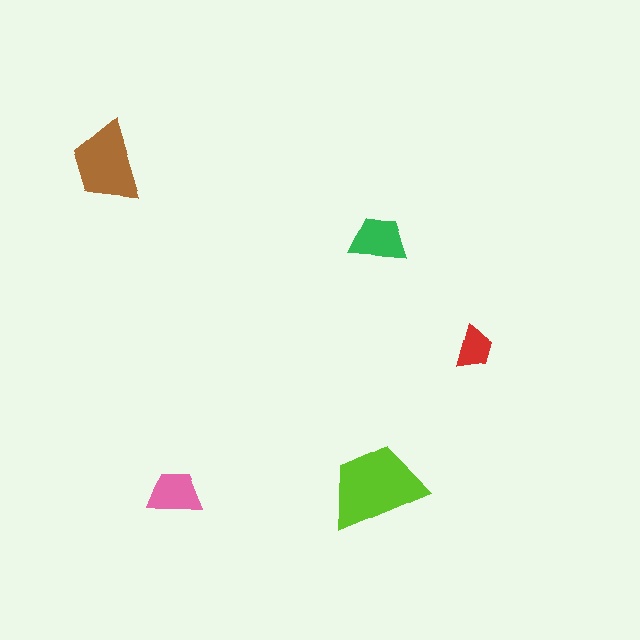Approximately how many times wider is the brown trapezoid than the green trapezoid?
About 1.5 times wider.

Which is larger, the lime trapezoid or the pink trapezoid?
The lime one.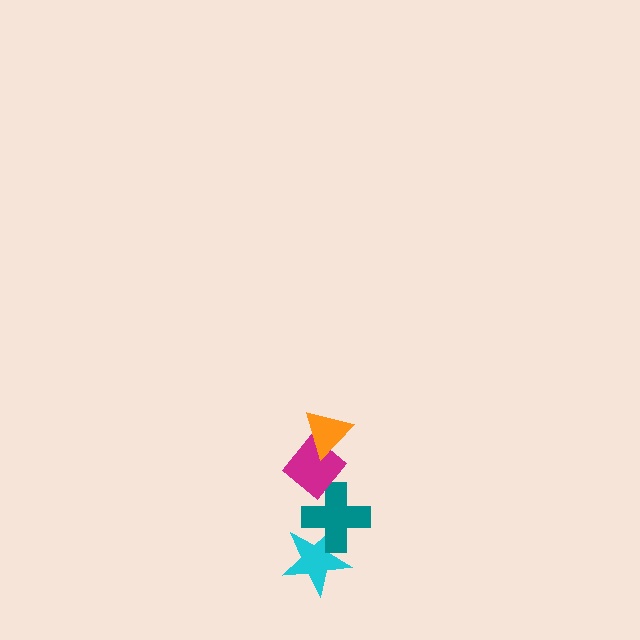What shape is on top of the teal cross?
The magenta diamond is on top of the teal cross.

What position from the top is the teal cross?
The teal cross is 3rd from the top.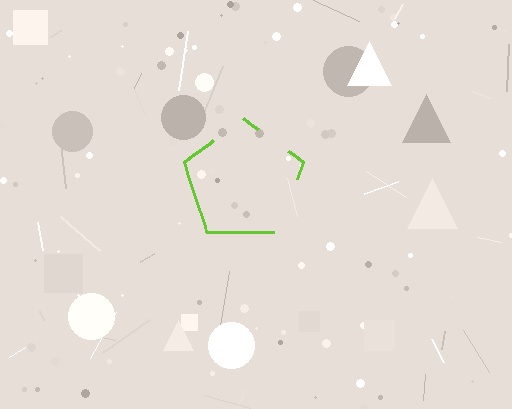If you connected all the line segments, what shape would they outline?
They would outline a pentagon.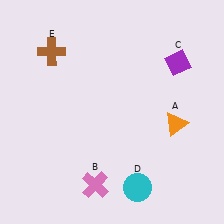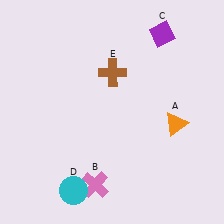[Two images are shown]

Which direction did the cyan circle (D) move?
The cyan circle (D) moved left.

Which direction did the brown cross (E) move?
The brown cross (E) moved right.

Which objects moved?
The objects that moved are: the purple diamond (C), the cyan circle (D), the brown cross (E).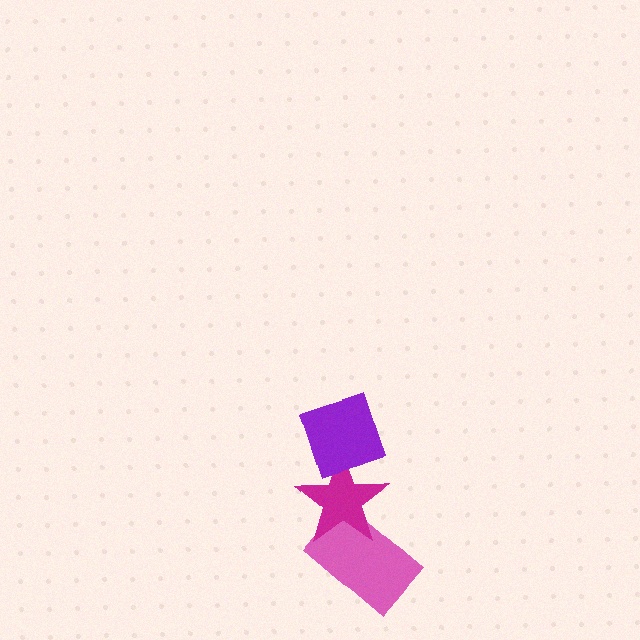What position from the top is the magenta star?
The magenta star is 2nd from the top.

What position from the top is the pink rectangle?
The pink rectangle is 3rd from the top.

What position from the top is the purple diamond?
The purple diamond is 1st from the top.